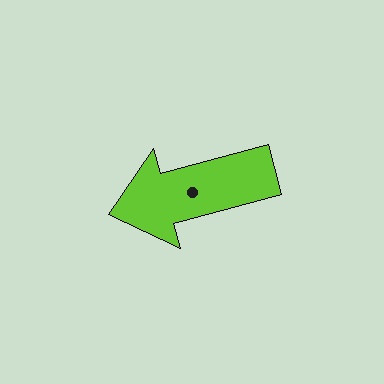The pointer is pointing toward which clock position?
Roughly 8 o'clock.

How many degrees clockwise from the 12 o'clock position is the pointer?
Approximately 255 degrees.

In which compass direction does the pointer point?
West.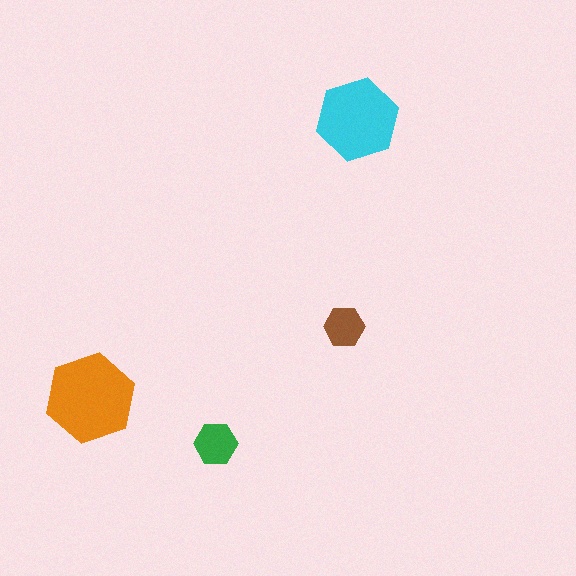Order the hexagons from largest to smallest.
the orange one, the cyan one, the green one, the brown one.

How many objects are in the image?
There are 4 objects in the image.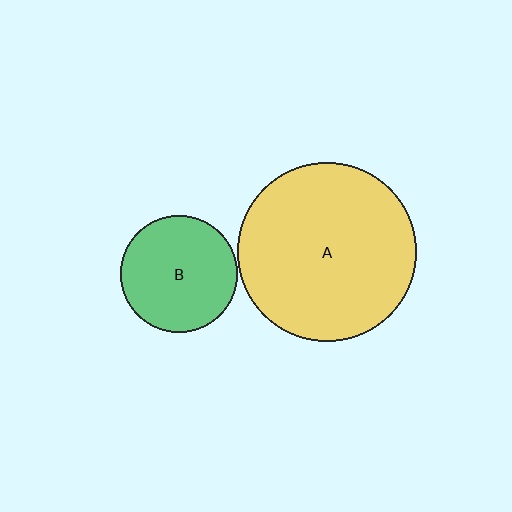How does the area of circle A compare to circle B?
Approximately 2.3 times.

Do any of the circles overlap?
No, none of the circles overlap.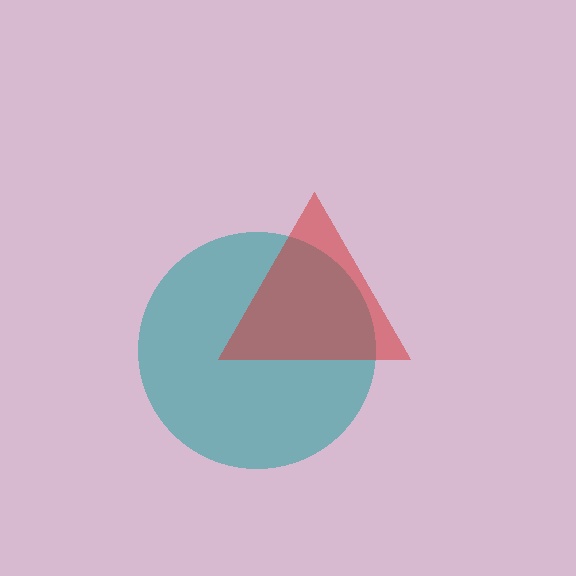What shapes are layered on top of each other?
The layered shapes are: a teal circle, a red triangle.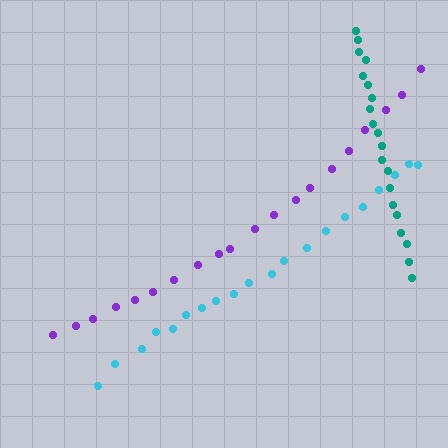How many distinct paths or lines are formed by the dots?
There are 3 distinct paths.